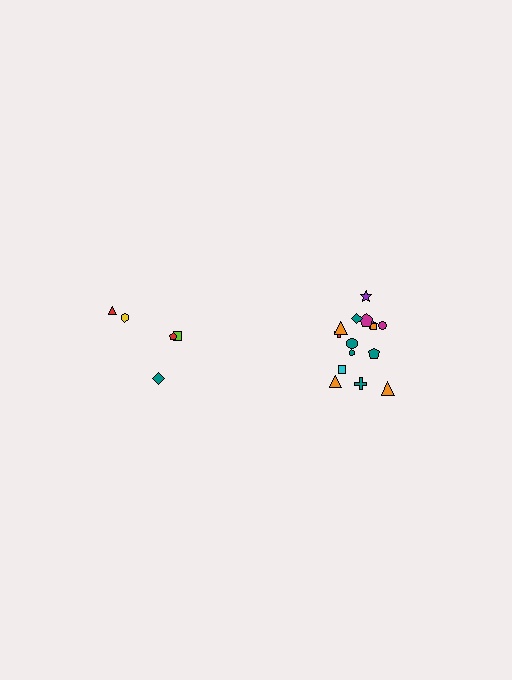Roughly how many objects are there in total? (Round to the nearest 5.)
Roughly 20 objects in total.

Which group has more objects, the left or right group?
The right group.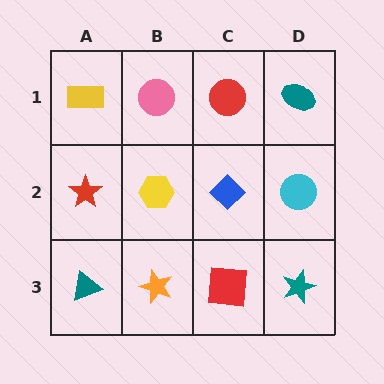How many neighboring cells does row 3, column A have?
2.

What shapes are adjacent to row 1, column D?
A cyan circle (row 2, column D), a red circle (row 1, column C).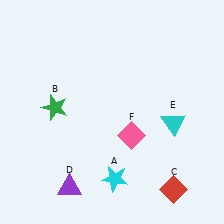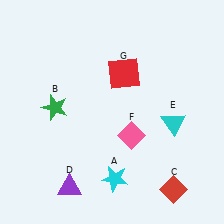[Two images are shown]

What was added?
A red square (G) was added in Image 2.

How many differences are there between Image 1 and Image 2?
There is 1 difference between the two images.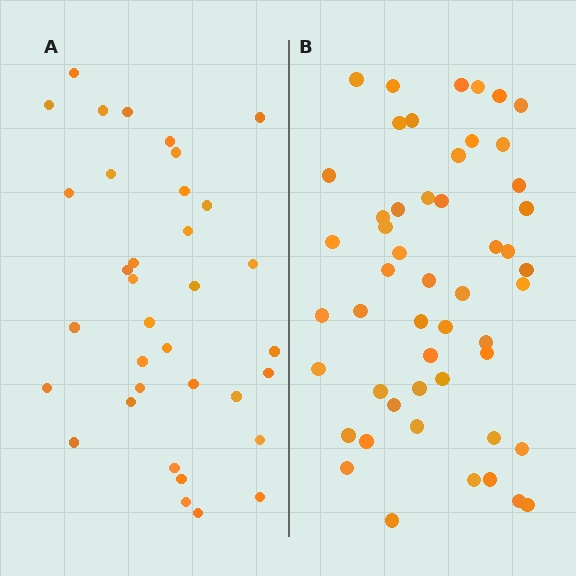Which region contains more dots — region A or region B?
Region B (the right region) has more dots.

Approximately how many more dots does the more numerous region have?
Region B has approximately 15 more dots than region A.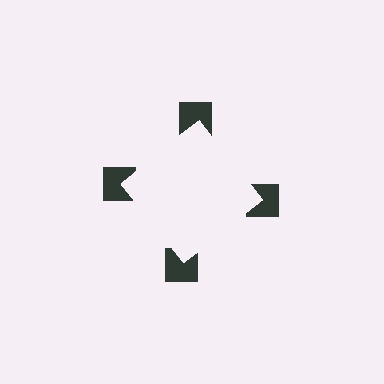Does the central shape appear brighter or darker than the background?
It typically appears slightly brighter than the background, even though no actual brightness change is drawn.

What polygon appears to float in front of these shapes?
An illusory square — its edges are inferred from the aligned wedge cuts in the notched squares, not physically drawn.